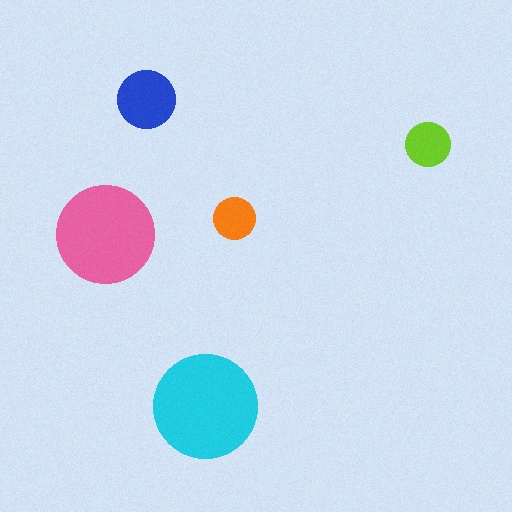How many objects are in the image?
There are 5 objects in the image.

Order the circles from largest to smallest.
the cyan one, the pink one, the blue one, the lime one, the orange one.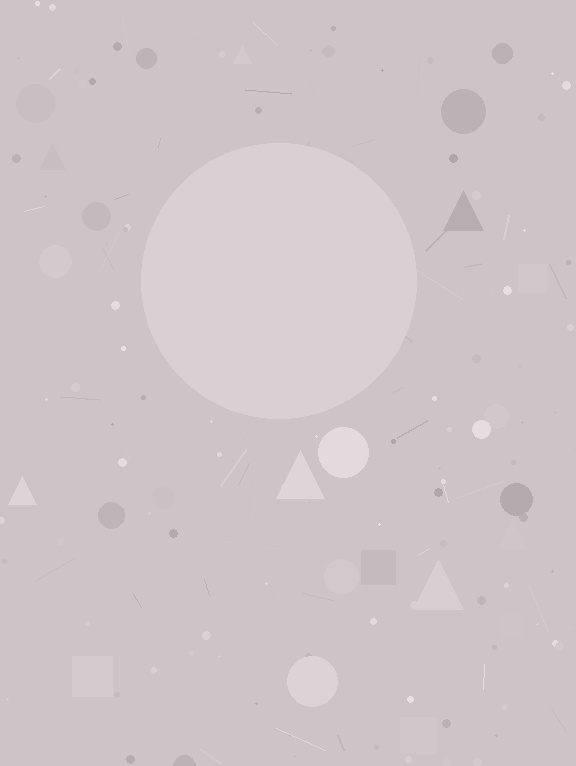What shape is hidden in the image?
A circle is hidden in the image.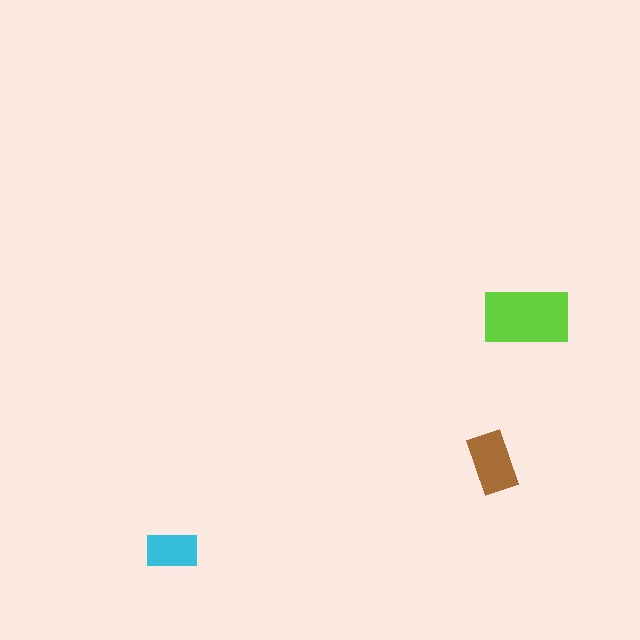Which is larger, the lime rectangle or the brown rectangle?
The lime one.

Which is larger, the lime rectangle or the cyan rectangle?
The lime one.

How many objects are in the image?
There are 3 objects in the image.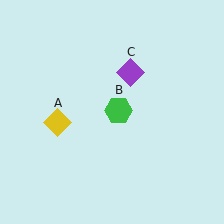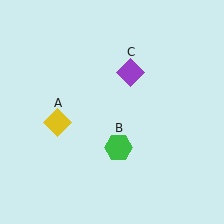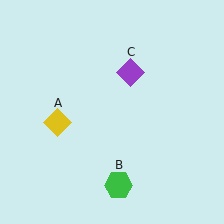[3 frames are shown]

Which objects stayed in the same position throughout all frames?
Yellow diamond (object A) and purple diamond (object C) remained stationary.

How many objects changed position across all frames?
1 object changed position: green hexagon (object B).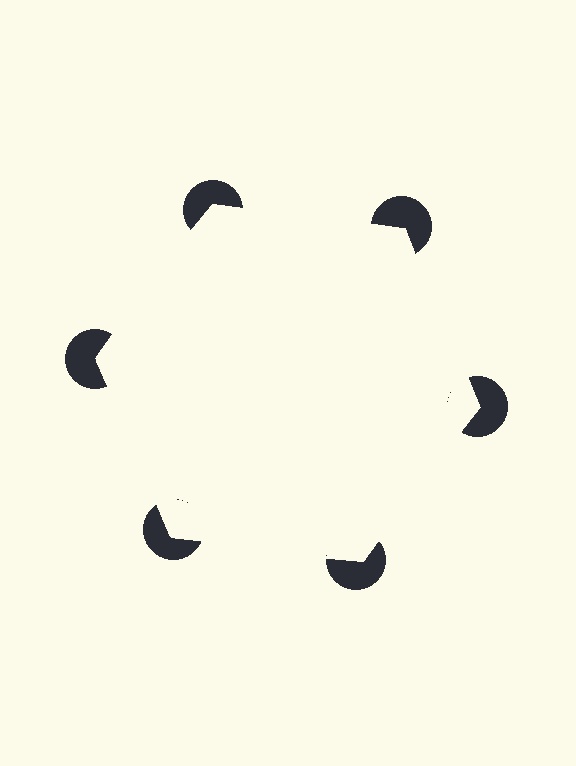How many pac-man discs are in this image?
There are 6 — one at each vertex of the illusory hexagon.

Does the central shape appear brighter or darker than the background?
It typically appears slightly brighter than the background, even though no actual brightness change is drawn.